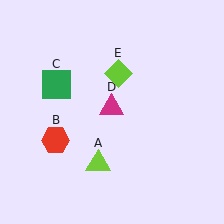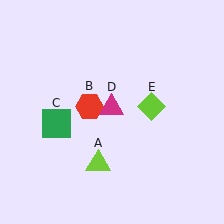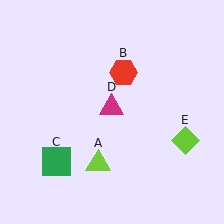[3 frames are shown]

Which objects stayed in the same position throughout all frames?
Lime triangle (object A) and magenta triangle (object D) remained stationary.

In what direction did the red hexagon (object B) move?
The red hexagon (object B) moved up and to the right.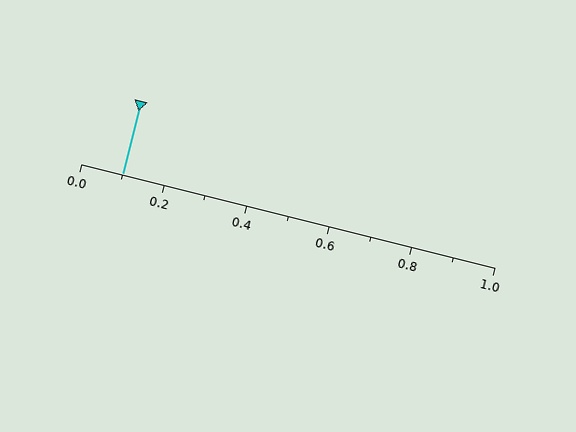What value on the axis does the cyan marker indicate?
The marker indicates approximately 0.1.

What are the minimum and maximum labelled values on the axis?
The axis runs from 0.0 to 1.0.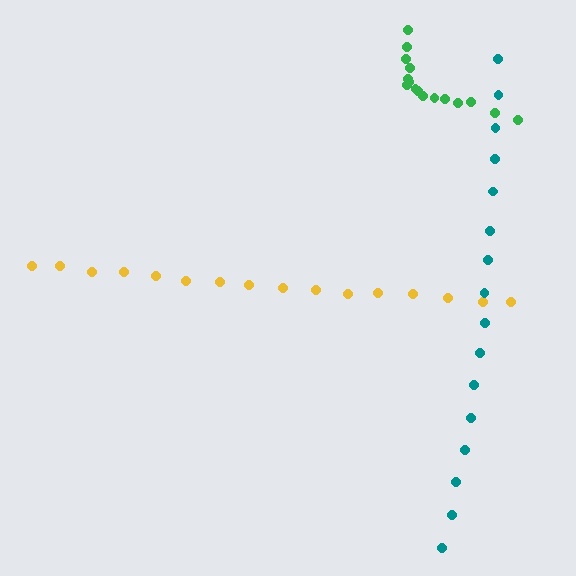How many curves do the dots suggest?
There are 3 distinct paths.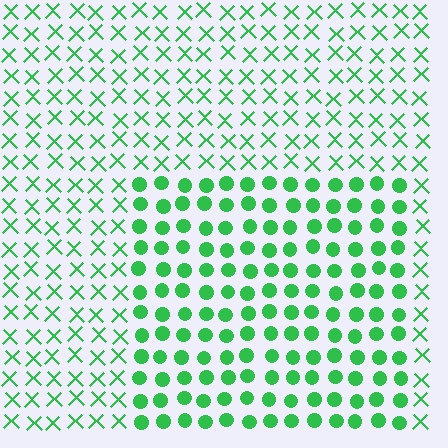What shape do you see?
I see a rectangle.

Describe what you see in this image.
The image is filled with small green elements arranged in a uniform grid. A rectangle-shaped region contains circles, while the surrounding area contains X marks. The boundary is defined purely by the change in element shape.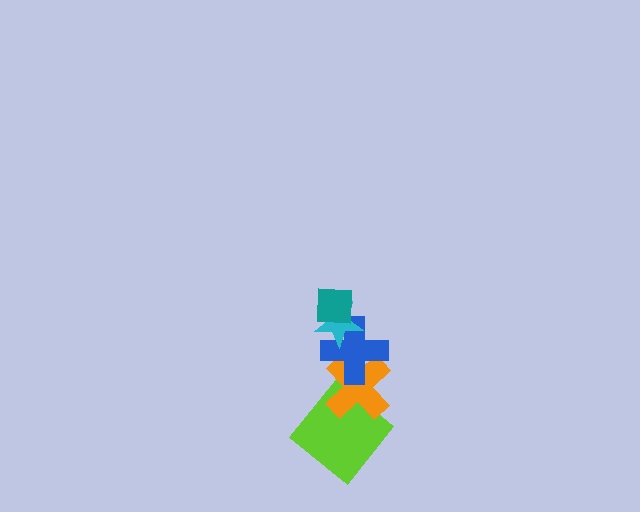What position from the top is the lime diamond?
The lime diamond is 5th from the top.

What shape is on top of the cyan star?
The teal square is on top of the cyan star.